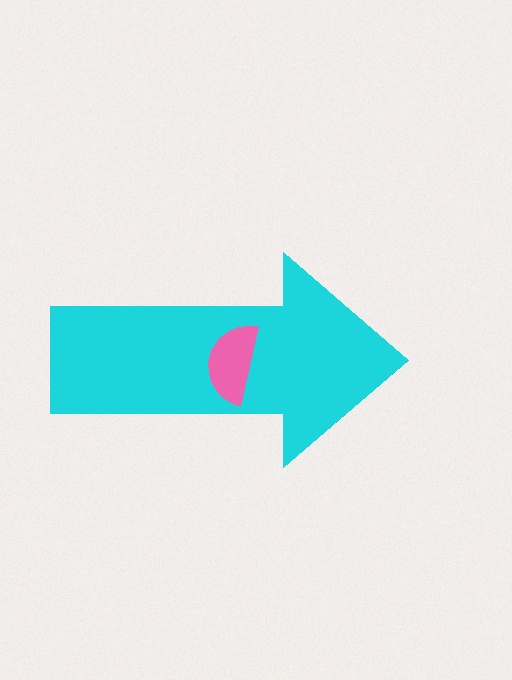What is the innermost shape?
The pink semicircle.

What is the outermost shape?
The cyan arrow.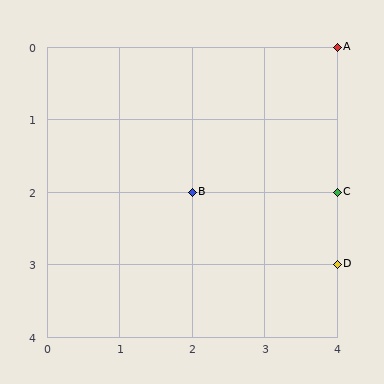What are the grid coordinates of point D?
Point D is at grid coordinates (4, 3).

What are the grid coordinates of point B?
Point B is at grid coordinates (2, 2).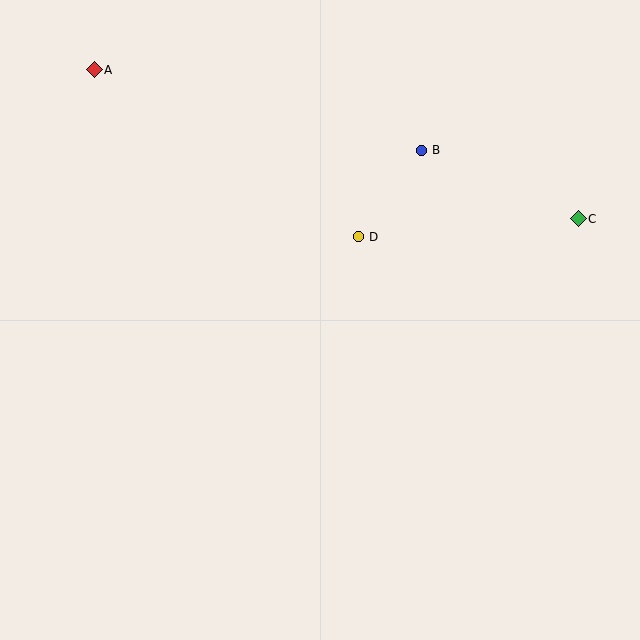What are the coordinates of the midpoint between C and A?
The midpoint between C and A is at (336, 144).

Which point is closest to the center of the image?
Point D at (359, 237) is closest to the center.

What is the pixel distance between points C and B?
The distance between C and B is 171 pixels.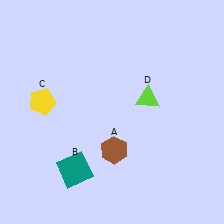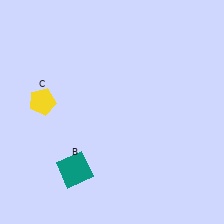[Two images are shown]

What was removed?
The brown hexagon (A), the lime triangle (D) were removed in Image 2.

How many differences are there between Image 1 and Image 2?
There are 2 differences between the two images.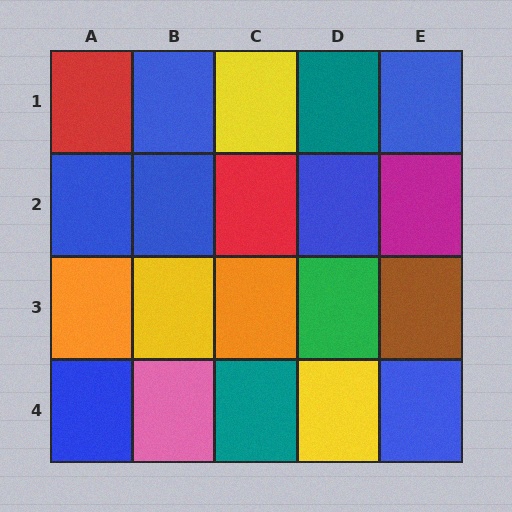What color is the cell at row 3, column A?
Orange.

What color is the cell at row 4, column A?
Blue.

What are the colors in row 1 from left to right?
Red, blue, yellow, teal, blue.